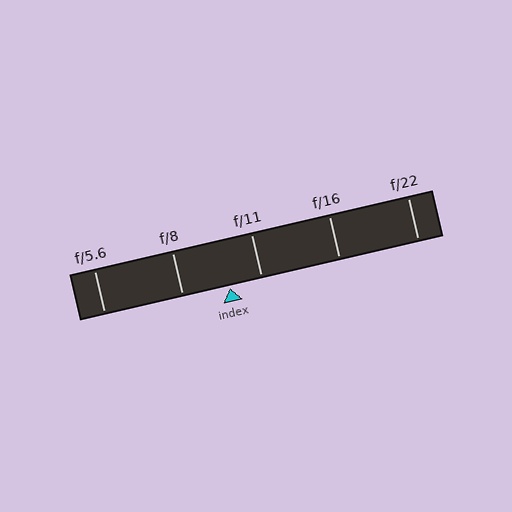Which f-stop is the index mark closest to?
The index mark is closest to f/11.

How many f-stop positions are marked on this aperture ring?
There are 5 f-stop positions marked.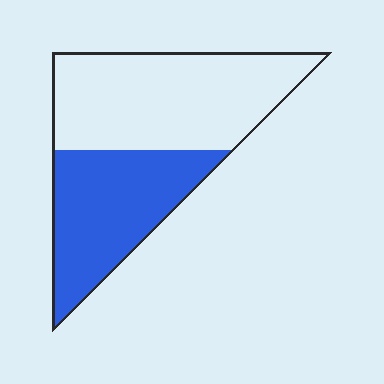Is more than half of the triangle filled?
No.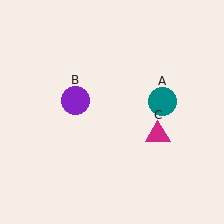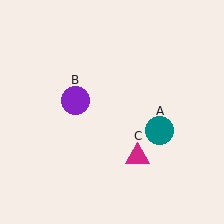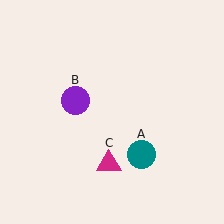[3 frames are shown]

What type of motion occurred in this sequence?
The teal circle (object A), magenta triangle (object C) rotated clockwise around the center of the scene.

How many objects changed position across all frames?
2 objects changed position: teal circle (object A), magenta triangle (object C).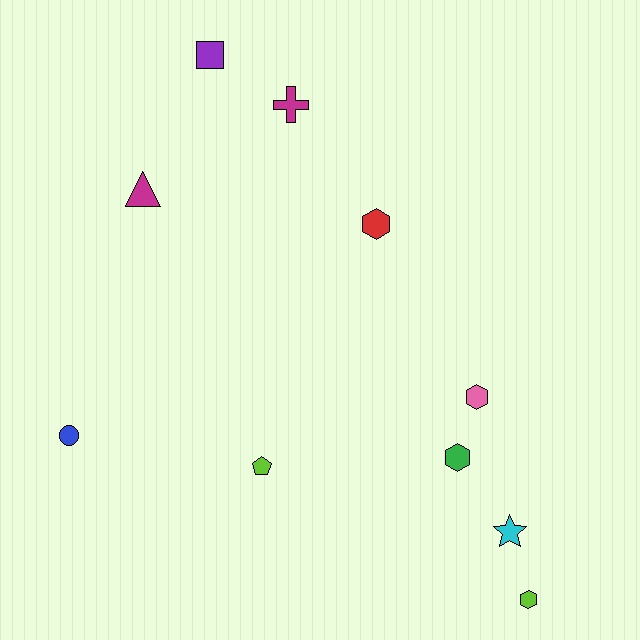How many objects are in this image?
There are 10 objects.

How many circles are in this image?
There is 1 circle.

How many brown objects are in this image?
There are no brown objects.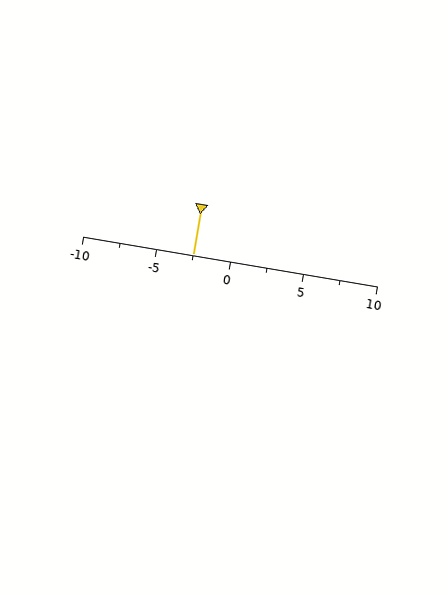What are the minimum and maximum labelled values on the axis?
The axis runs from -10 to 10.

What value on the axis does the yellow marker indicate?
The marker indicates approximately -2.5.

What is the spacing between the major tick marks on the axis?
The major ticks are spaced 5 apart.